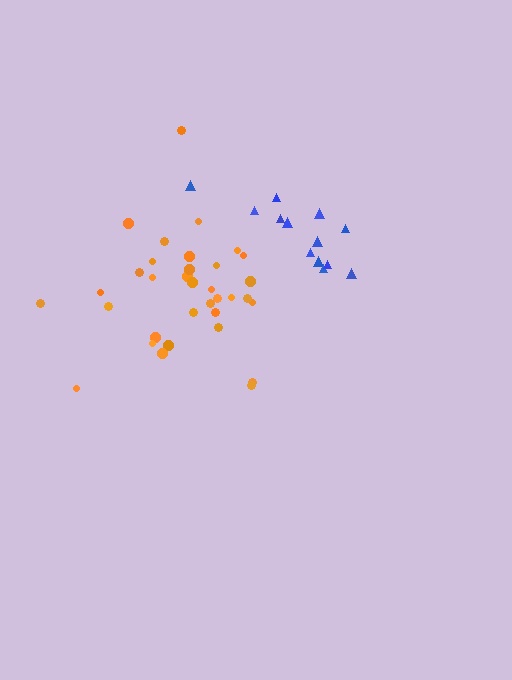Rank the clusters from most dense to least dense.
blue, orange.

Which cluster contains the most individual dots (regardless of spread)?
Orange (34).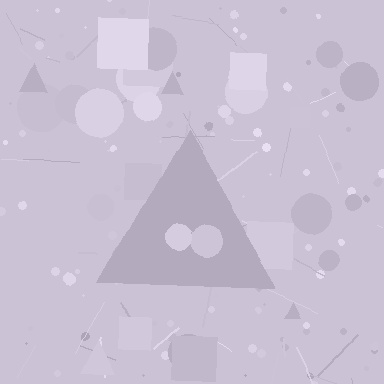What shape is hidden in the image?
A triangle is hidden in the image.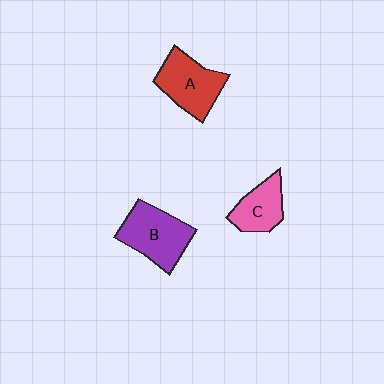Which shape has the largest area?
Shape B (purple).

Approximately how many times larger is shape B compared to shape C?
Approximately 1.5 times.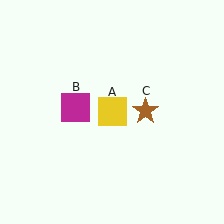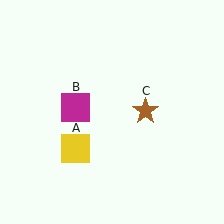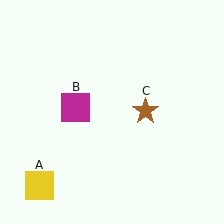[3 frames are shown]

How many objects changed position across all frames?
1 object changed position: yellow square (object A).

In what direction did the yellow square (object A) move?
The yellow square (object A) moved down and to the left.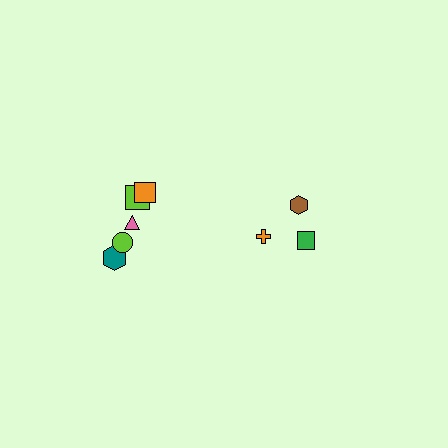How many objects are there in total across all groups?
There are 8 objects.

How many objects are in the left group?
There are 5 objects.